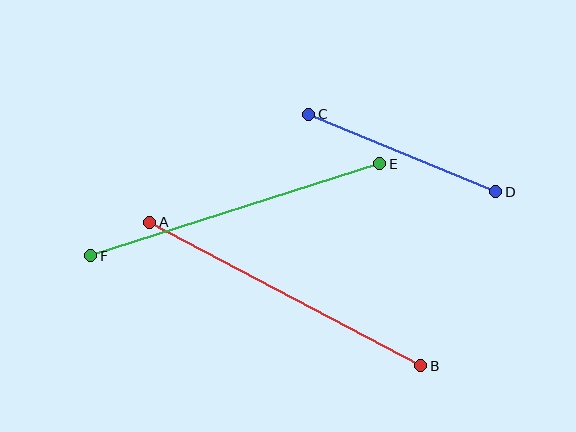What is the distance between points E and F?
The distance is approximately 303 pixels.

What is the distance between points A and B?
The distance is approximately 306 pixels.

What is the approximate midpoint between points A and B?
The midpoint is at approximately (285, 294) pixels.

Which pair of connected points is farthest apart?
Points A and B are farthest apart.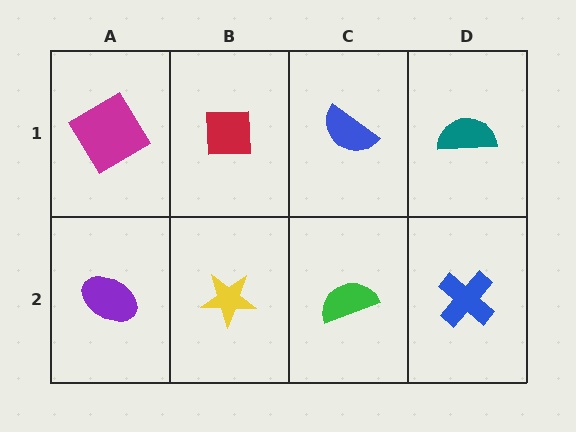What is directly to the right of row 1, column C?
A teal semicircle.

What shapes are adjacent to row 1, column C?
A green semicircle (row 2, column C), a red square (row 1, column B), a teal semicircle (row 1, column D).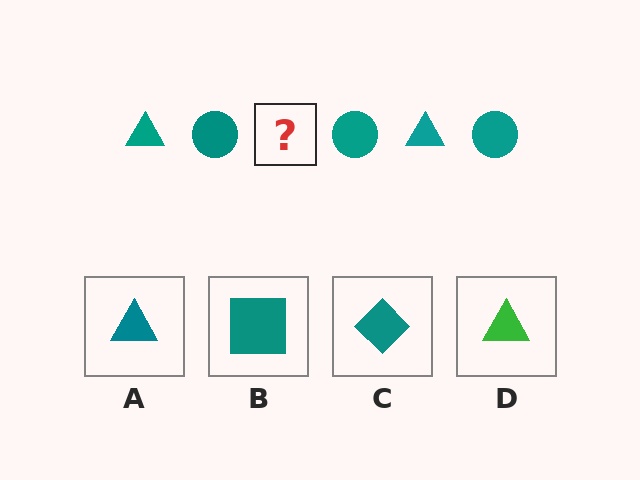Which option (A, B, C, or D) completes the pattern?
A.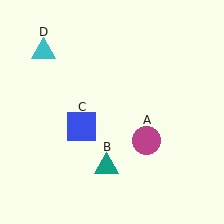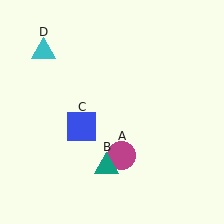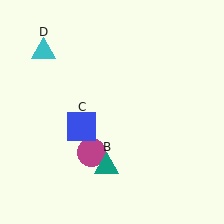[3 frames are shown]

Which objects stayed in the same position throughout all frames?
Teal triangle (object B) and blue square (object C) and cyan triangle (object D) remained stationary.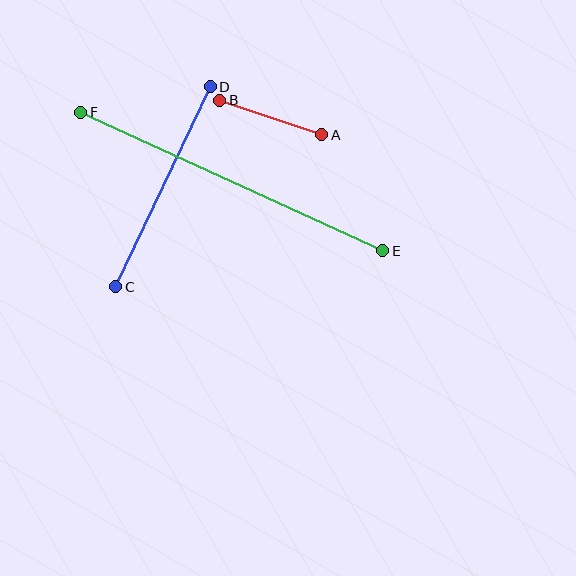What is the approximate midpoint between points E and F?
The midpoint is at approximately (232, 182) pixels.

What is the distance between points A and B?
The distance is approximately 108 pixels.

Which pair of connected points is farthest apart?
Points E and F are farthest apart.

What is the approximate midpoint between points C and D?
The midpoint is at approximately (163, 187) pixels.